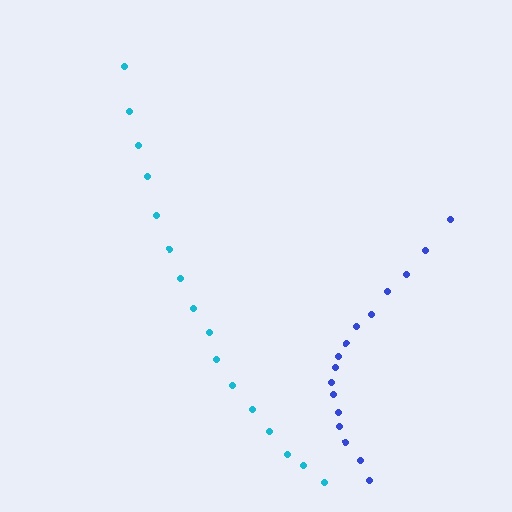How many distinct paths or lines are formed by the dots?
There are 2 distinct paths.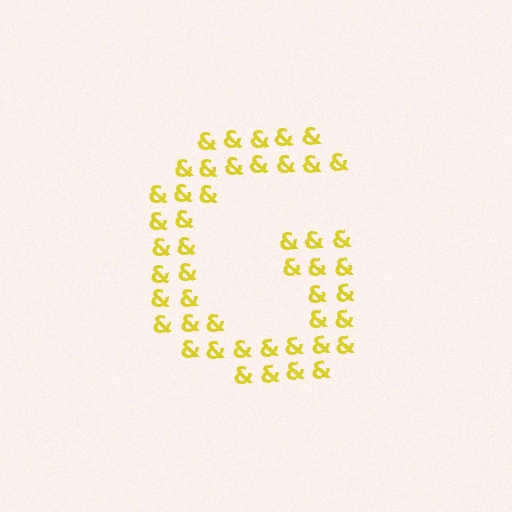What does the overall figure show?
The overall figure shows the letter G.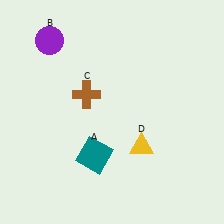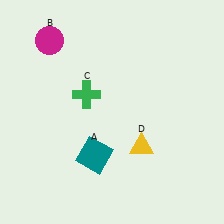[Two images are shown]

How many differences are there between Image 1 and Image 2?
There are 2 differences between the two images.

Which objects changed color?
B changed from purple to magenta. C changed from brown to green.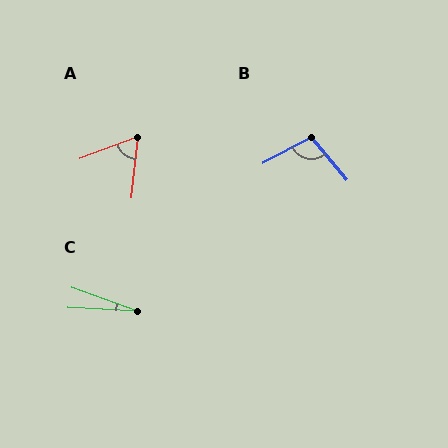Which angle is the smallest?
C, at approximately 17 degrees.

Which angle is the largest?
B, at approximately 103 degrees.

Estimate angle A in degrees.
Approximately 64 degrees.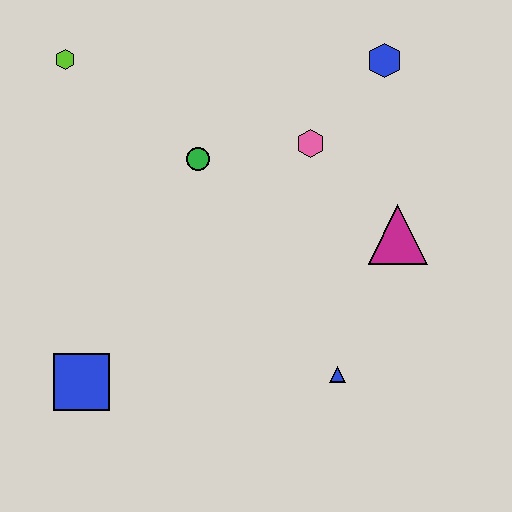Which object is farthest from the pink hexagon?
The blue square is farthest from the pink hexagon.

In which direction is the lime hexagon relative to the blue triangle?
The lime hexagon is above the blue triangle.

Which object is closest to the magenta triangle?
The pink hexagon is closest to the magenta triangle.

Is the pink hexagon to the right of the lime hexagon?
Yes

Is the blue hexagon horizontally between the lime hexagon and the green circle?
No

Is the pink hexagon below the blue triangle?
No